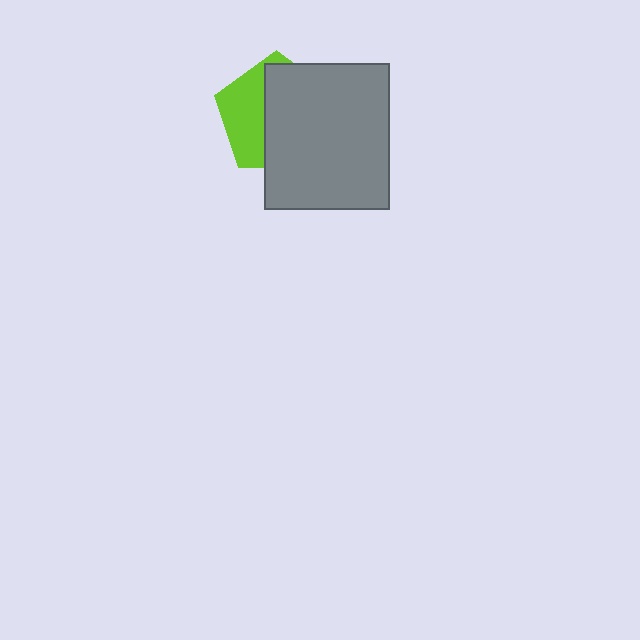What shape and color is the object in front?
The object in front is a gray rectangle.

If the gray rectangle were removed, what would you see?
You would see the complete lime pentagon.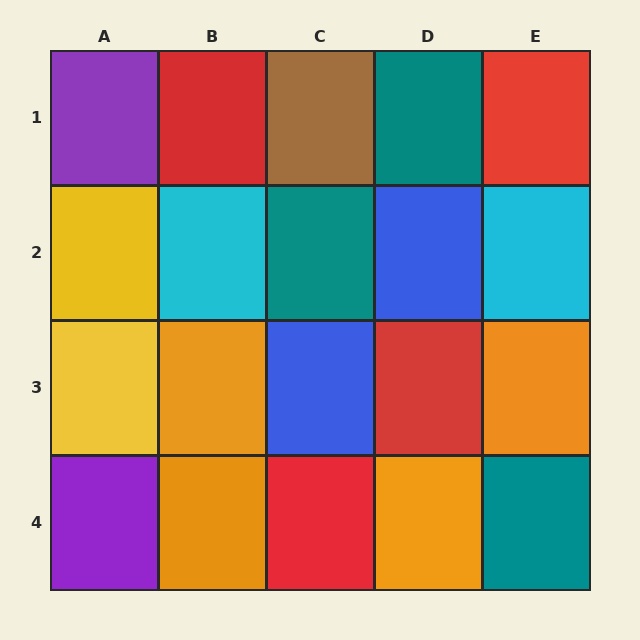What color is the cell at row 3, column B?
Orange.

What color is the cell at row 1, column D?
Teal.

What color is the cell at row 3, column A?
Yellow.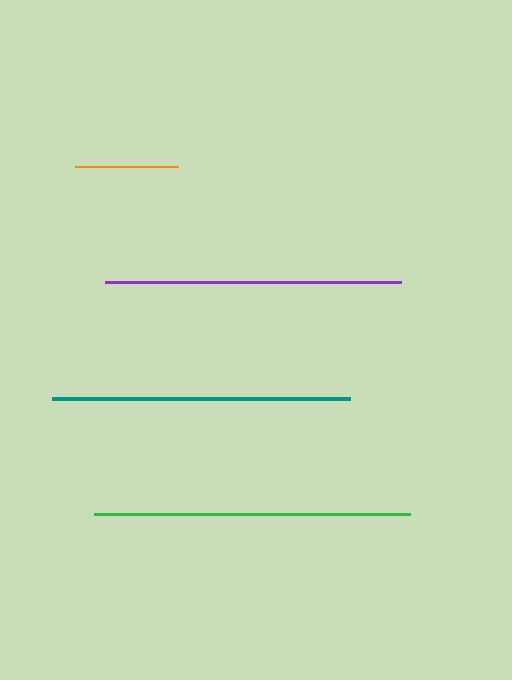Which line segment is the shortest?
The orange line is the shortest at approximately 103 pixels.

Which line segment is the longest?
The green line is the longest at approximately 317 pixels.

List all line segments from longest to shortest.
From longest to shortest: green, teal, purple, orange.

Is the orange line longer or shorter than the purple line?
The purple line is longer than the orange line.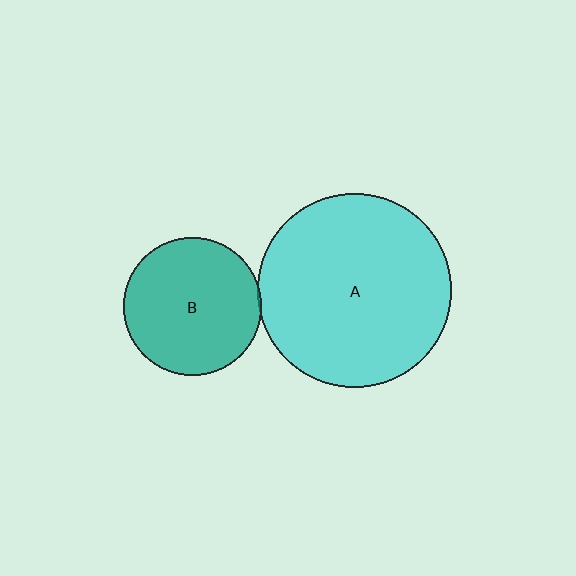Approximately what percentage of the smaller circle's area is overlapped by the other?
Approximately 5%.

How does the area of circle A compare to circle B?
Approximately 2.0 times.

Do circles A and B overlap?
Yes.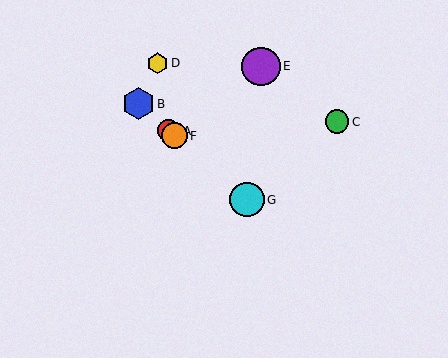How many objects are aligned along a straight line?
4 objects (A, B, F, G) are aligned along a straight line.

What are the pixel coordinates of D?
Object D is at (157, 63).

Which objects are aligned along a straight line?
Objects A, B, F, G are aligned along a straight line.